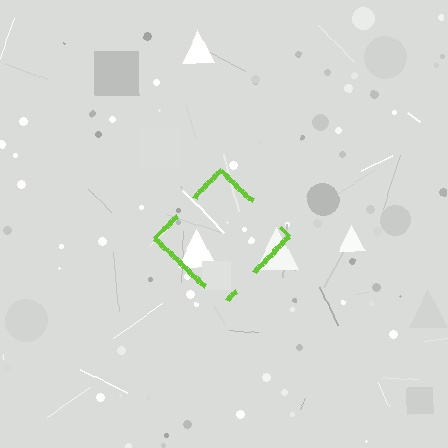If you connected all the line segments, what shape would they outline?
They would outline a diamond.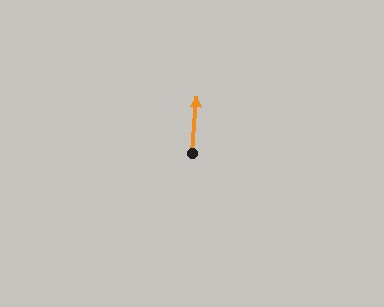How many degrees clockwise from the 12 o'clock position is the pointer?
Approximately 5 degrees.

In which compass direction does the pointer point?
North.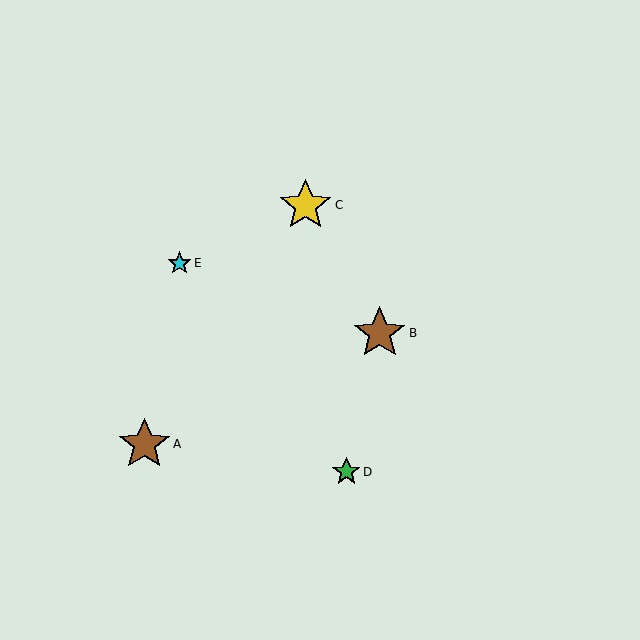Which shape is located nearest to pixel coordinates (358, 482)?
The green star (labeled D) at (346, 472) is nearest to that location.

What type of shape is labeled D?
Shape D is a green star.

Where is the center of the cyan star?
The center of the cyan star is at (180, 263).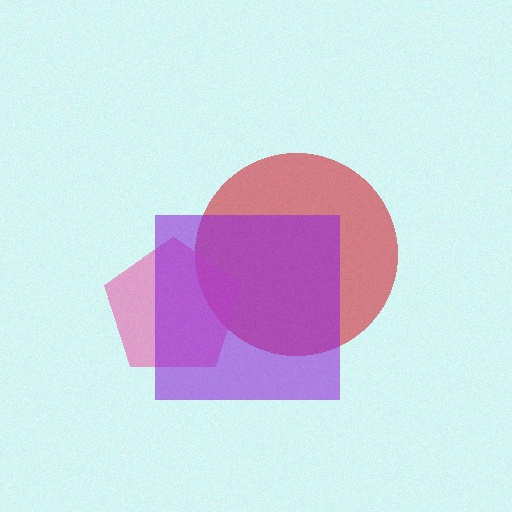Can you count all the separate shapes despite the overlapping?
Yes, there are 3 separate shapes.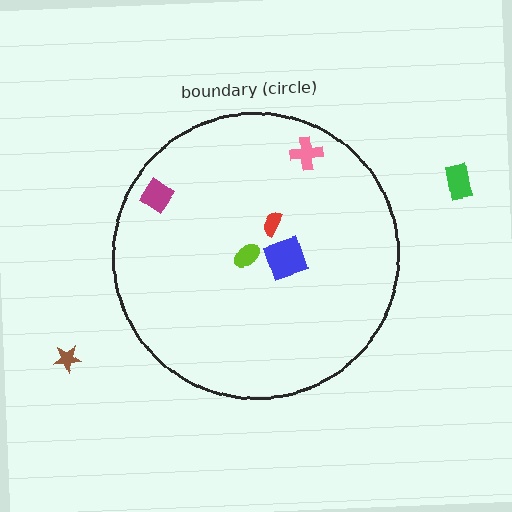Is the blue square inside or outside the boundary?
Inside.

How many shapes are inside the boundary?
5 inside, 2 outside.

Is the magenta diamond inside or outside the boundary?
Inside.